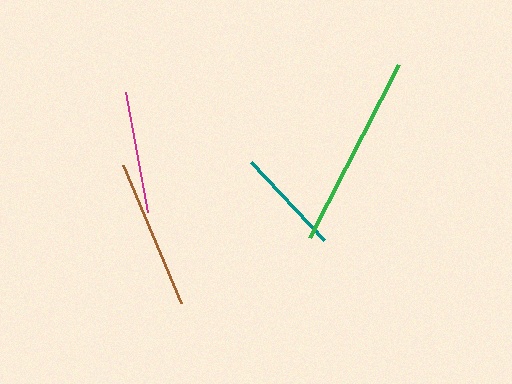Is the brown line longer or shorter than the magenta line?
The brown line is longer than the magenta line.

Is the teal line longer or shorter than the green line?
The green line is longer than the teal line.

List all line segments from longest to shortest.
From longest to shortest: green, brown, magenta, teal.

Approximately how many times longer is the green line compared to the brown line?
The green line is approximately 1.3 times the length of the brown line.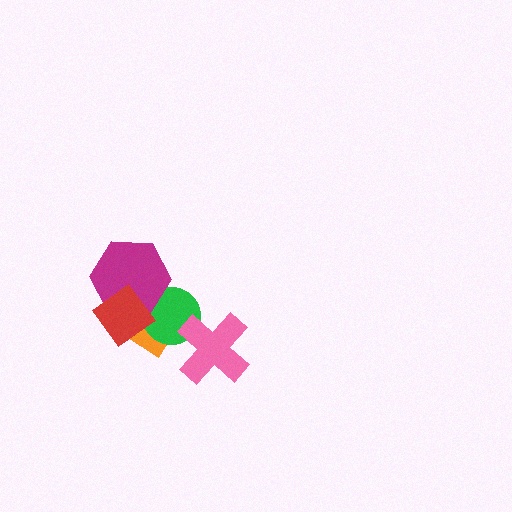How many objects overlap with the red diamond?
3 objects overlap with the red diamond.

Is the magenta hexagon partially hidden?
Yes, it is partially covered by another shape.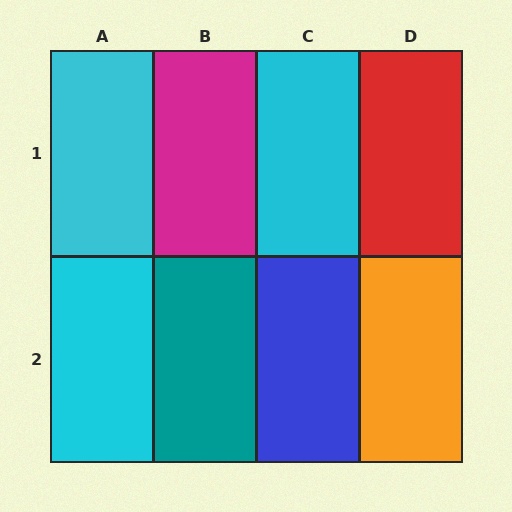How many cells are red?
1 cell is red.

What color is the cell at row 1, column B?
Magenta.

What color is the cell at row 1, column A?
Cyan.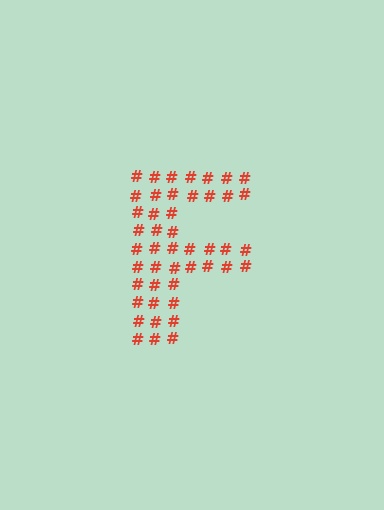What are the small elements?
The small elements are hash symbols.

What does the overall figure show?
The overall figure shows the letter F.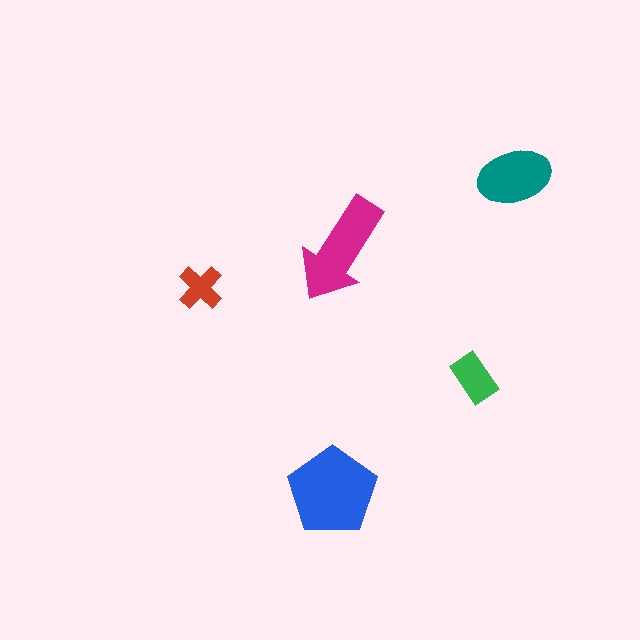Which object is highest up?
The teal ellipse is topmost.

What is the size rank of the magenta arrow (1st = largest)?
2nd.